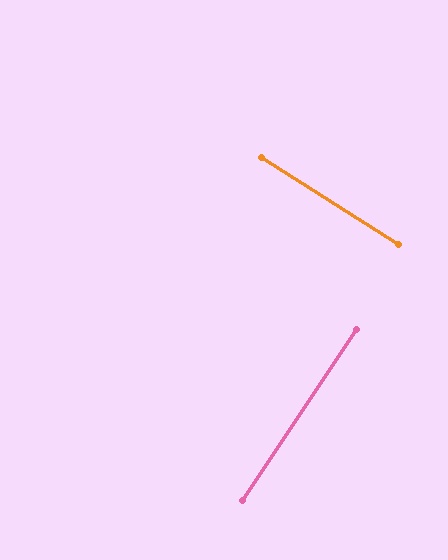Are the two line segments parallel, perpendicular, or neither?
Perpendicular — they meet at approximately 88°.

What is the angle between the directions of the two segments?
Approximately 88 degrees.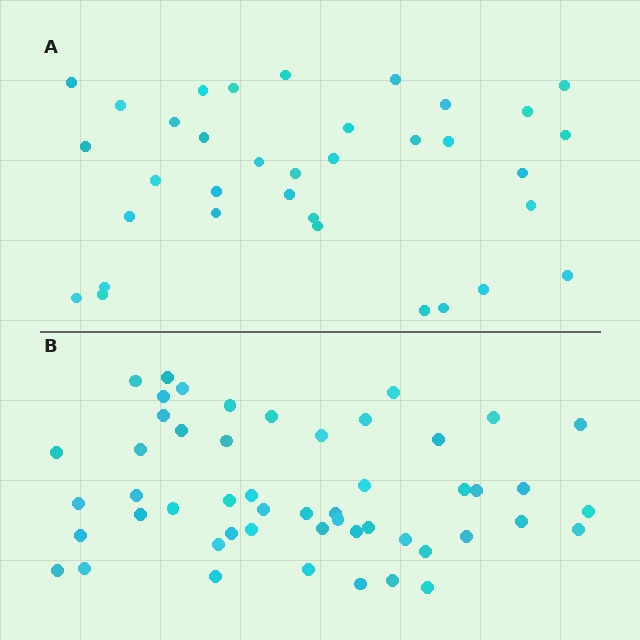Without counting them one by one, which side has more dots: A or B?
Region B (the bottom region) has more dots.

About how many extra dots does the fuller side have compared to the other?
Region B has approximately 15 more dots than region A.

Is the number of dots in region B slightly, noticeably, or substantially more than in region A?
Region B has substantially more. The ratio is roughly 1.5 to 1.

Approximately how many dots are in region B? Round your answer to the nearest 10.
About 50 dots. (The exact count is 51, which rounds to 50.)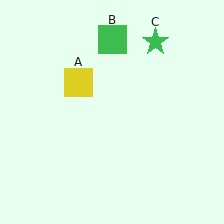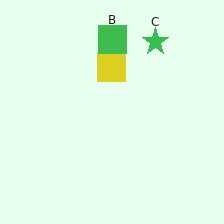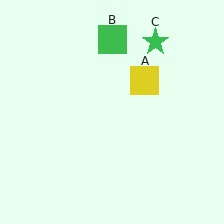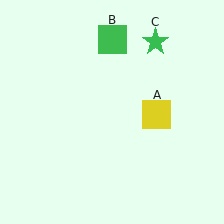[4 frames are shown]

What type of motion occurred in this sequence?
The yellow square (object A) rotated clockwise around the center of the scene.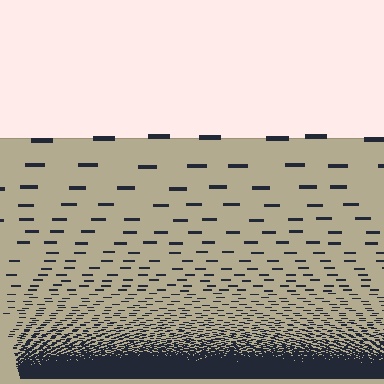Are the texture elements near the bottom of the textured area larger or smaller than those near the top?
Smaller. The gradient is inverted — elements near the bottom are smaller and denser.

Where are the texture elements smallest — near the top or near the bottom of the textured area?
Near the bottom.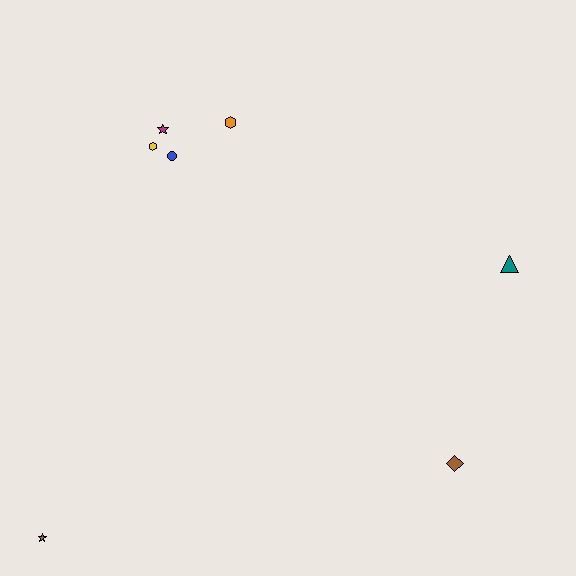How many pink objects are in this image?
There are no pink objects.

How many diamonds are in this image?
There is 1 diamond.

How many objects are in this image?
There are 7 objects.